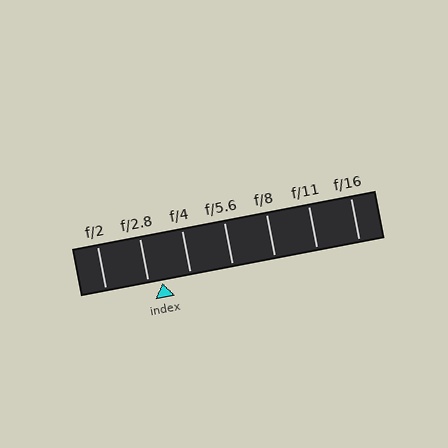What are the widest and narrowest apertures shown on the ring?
The widest aperture shown is f/2 and the narrowest is f/16.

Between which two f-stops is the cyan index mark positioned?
The index mark is between f/2.8 and f/4.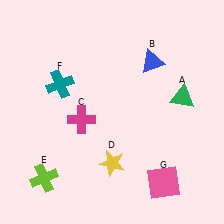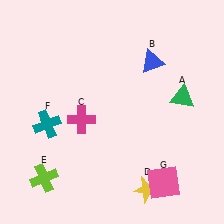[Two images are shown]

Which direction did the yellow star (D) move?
The yellow star (D) moved right.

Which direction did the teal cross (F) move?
The teal cross (F) moved down.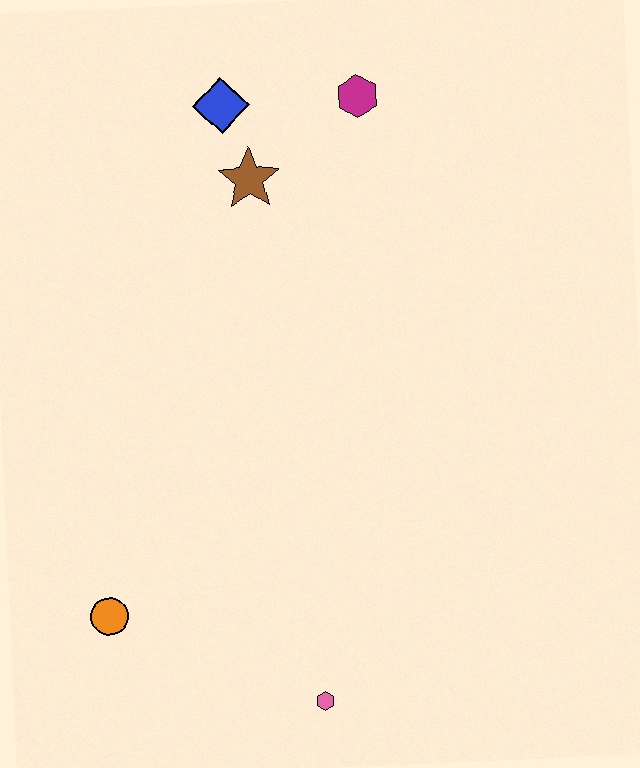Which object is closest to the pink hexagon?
The orange circle is closest to the pink hexagon.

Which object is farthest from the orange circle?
The magenta hexagon is farthest from the orange circle.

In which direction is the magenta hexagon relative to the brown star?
The magenta hexagon is to the right of the brown star.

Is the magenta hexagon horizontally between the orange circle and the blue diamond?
No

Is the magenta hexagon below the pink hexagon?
No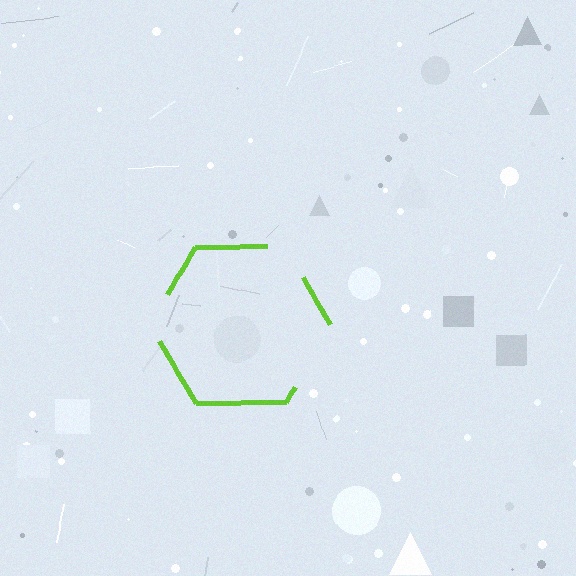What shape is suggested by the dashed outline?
The dashed outline suggests a hexagon.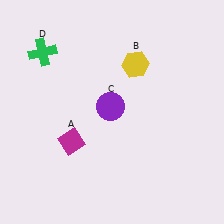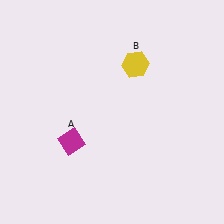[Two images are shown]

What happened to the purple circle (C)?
The purple circle (C) was removed in Image 2. It was in the top-left area of Image 1.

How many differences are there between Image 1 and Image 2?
There are 2 differences between the two images.